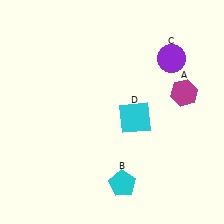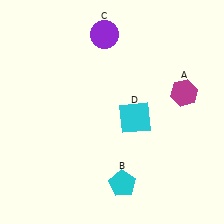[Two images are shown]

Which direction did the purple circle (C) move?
The purple circle (C) moved left.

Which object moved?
The purple circle (C) moved left.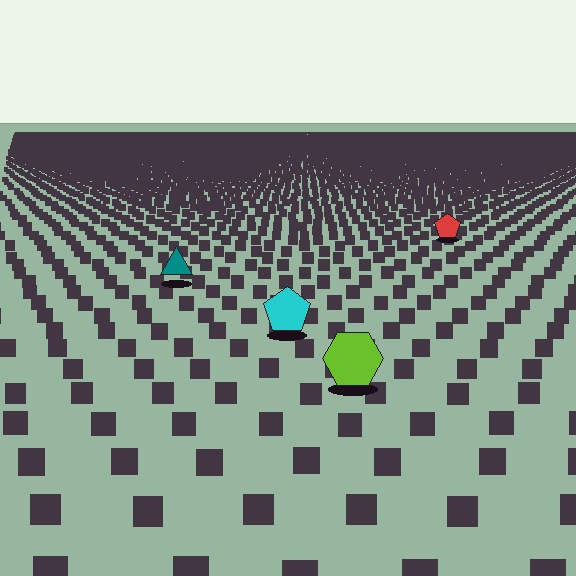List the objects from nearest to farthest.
From nearest to farthest: the lime hexagon, the cyan pentagon, the teal triangle, the red pentagon.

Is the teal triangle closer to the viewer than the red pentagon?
Yes. The teal triangle is closer — you can tell from the texture gradient: the ground texture is coarser near it.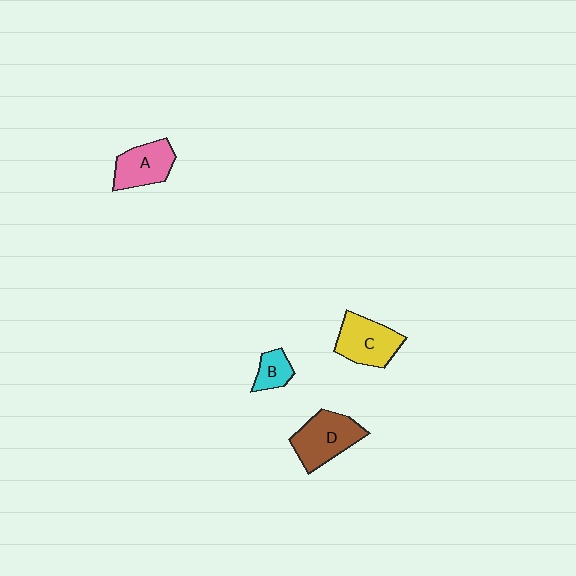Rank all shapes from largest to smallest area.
From largest to smallest: D (brown), C (yellow), A (pink), B (cyan).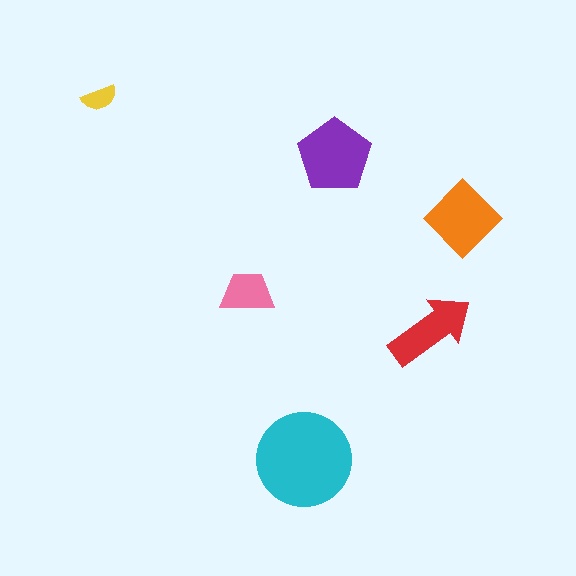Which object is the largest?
The cyan circle.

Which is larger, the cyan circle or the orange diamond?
The cyan circle.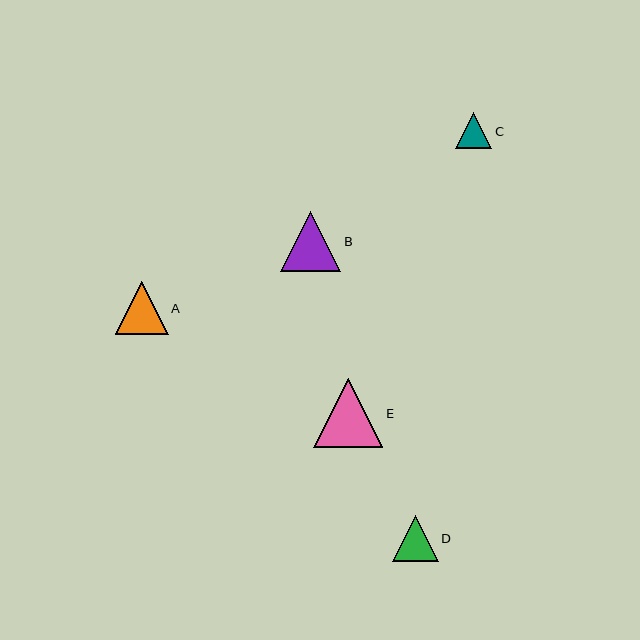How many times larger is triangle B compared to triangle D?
Triangle B is approximately 1.3 times the size of triangle D.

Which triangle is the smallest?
Triangle C is the smallest with a size of approximately 36 pixels.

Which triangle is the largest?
Triangle E is the largest with a size of approximately 69 pixels.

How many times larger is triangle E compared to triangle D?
Triangle E is approximately 1.5 times the size of triangle D.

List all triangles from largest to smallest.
From largest to smallest: E, B, A, D, C.